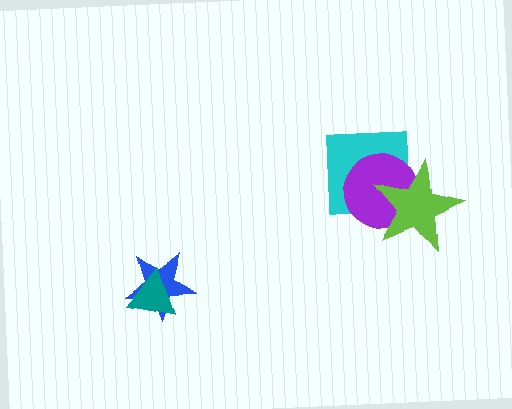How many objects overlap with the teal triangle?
1 object overlaps with the teal triangle.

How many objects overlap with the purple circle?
2 objects overlap with the purple circle.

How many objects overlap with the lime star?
2 objects overlap with the lime star.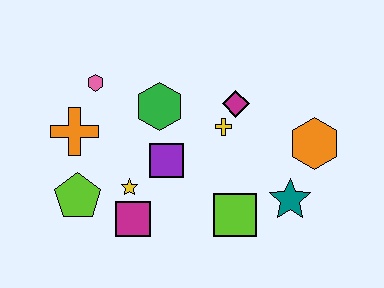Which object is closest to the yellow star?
The magenta square is closest to the yellow star.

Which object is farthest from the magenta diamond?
The lime pentagon is farthest from the magenta diamond.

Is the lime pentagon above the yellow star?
No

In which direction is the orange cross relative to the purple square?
The orange cross is to the left of the purple square.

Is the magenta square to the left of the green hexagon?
Yes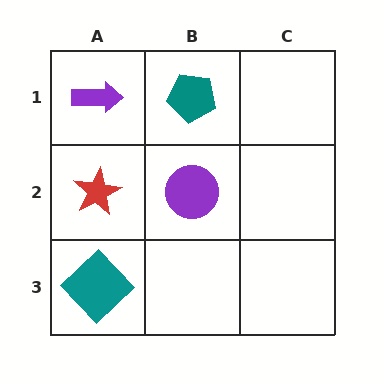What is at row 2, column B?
A purple circle.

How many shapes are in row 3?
1 shape.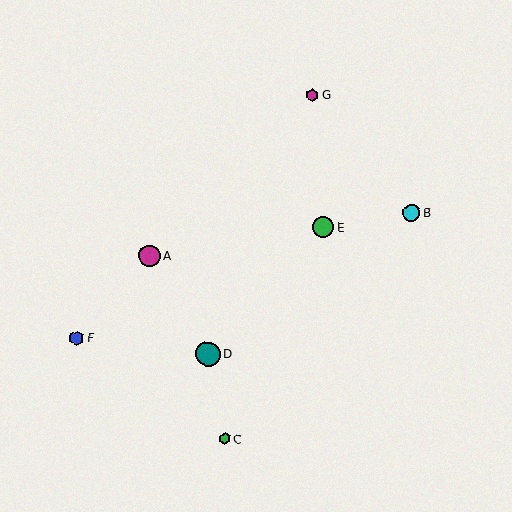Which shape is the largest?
The teal circle (labeled D) is the largest.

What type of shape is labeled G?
Shape G is a magenta hexagon.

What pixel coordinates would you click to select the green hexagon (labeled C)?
Click at (225, 439) to select the green hexagon C.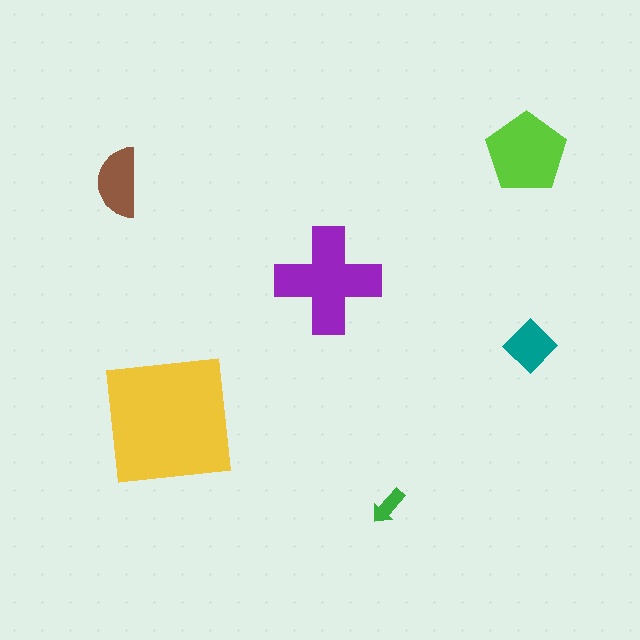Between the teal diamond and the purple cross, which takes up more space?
The purple cross.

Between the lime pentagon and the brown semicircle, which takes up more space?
The lime pentagon.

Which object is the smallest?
The green arrow.